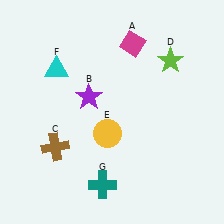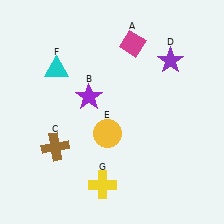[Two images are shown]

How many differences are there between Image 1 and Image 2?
There are 2 differences between the two images.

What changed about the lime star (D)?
In Image 1, D is lime. In Image 2, it changed to purple.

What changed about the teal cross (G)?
In Image 1, G is teal. In Image 2, it changed to yellow.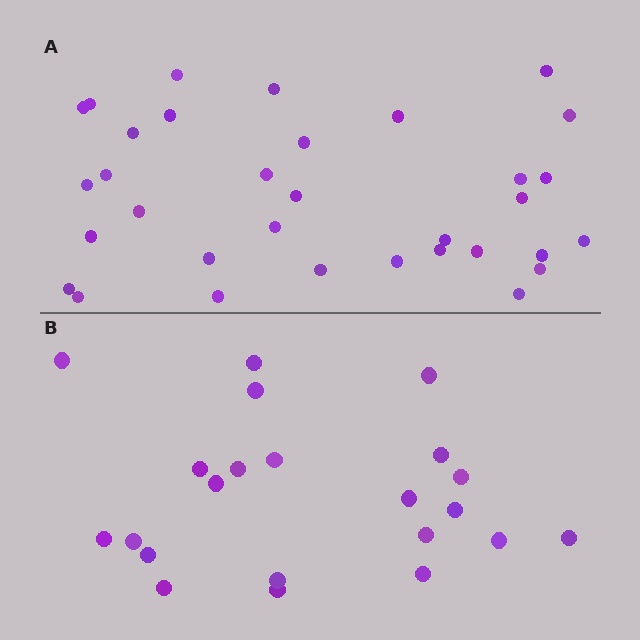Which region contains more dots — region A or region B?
Region A (the top region) has more dots.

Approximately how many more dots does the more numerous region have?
Region A has roughly 12 or so more dots than region B.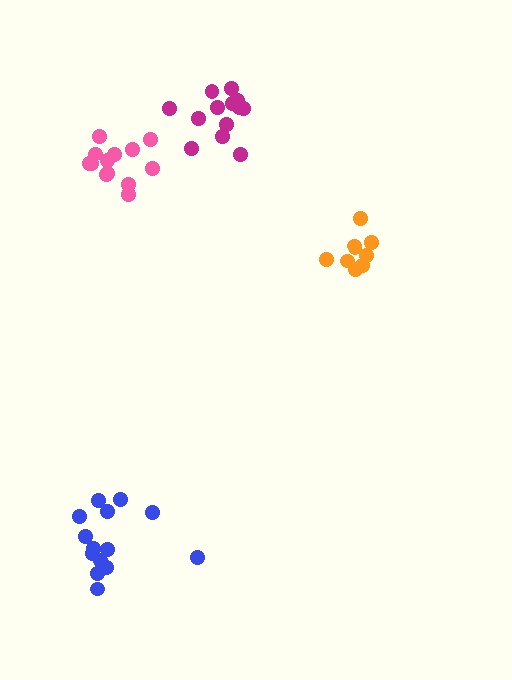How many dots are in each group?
Group 1: 13 dots, Group 2: 14 dots, Group 3: 13 dots, Group 4: 9 dots (49 total).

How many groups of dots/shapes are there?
There are 4 groups.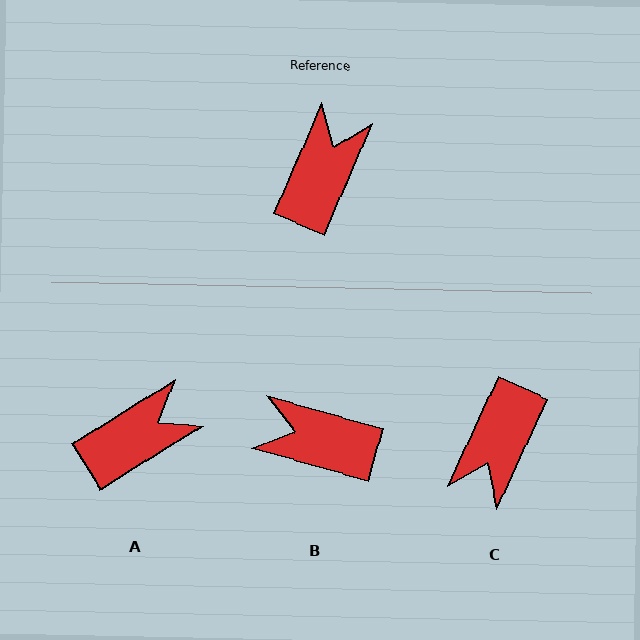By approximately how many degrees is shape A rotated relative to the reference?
Approximately 35 degrees clockwise.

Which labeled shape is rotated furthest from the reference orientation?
C, about 178 degrees away.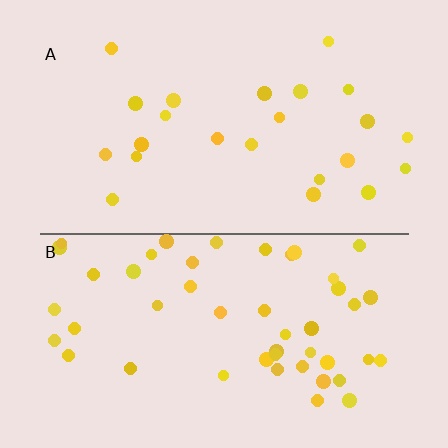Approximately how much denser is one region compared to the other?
Approximately 2.1× — region B over region A.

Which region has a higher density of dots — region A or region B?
B (the bottom).